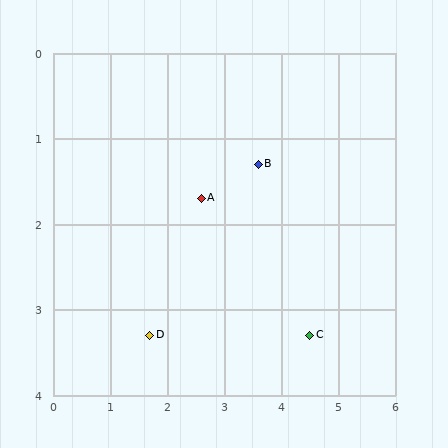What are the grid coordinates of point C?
Point C is at approximately (4.5, 3.3).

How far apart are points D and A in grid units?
Points D and A are about 1.8 grid units apart.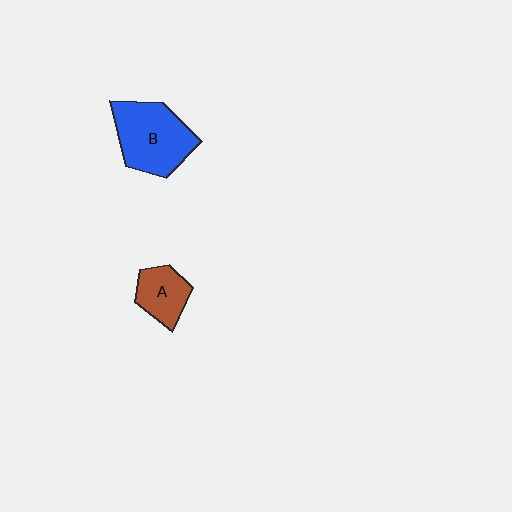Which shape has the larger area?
Shape B (blue).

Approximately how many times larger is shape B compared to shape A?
Approximately 1.9 times.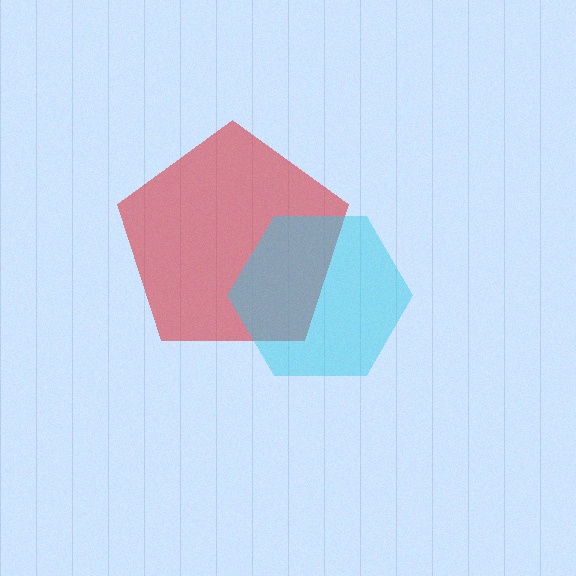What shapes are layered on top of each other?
The layered shapes are: a red pentagon, a cyan hexagon.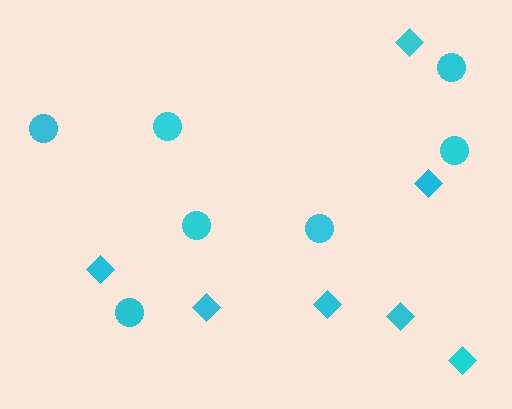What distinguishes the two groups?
There are 2 groups: one group of circles (7) and one group of diamonds (7).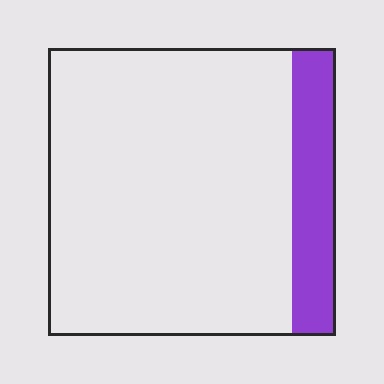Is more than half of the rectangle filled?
No.